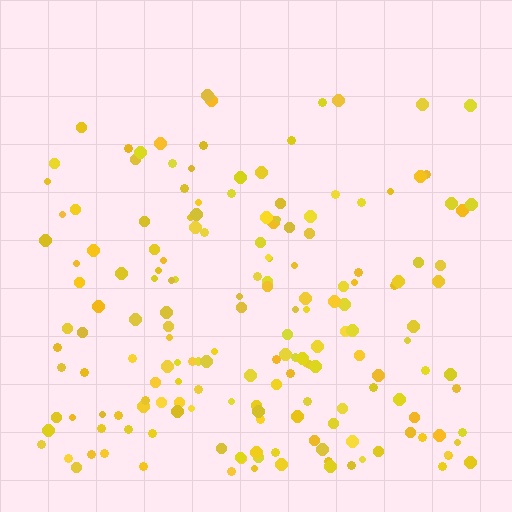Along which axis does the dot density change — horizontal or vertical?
Vertical.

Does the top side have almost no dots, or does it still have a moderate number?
Still a moderate number, just noticeably fewer than the bottom.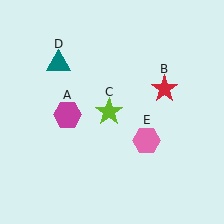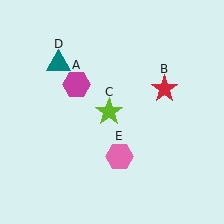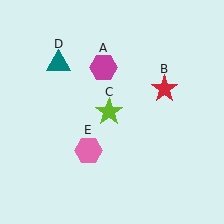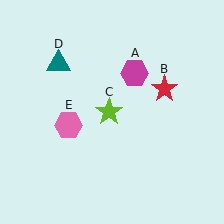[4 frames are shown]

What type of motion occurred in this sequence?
The magenta hexagon (object A), pink hexagon (object E) rotated clockwise around the center of the scene.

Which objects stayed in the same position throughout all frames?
Red star (object B) and lime star (object C) and teal triangle (object D) remained stationary.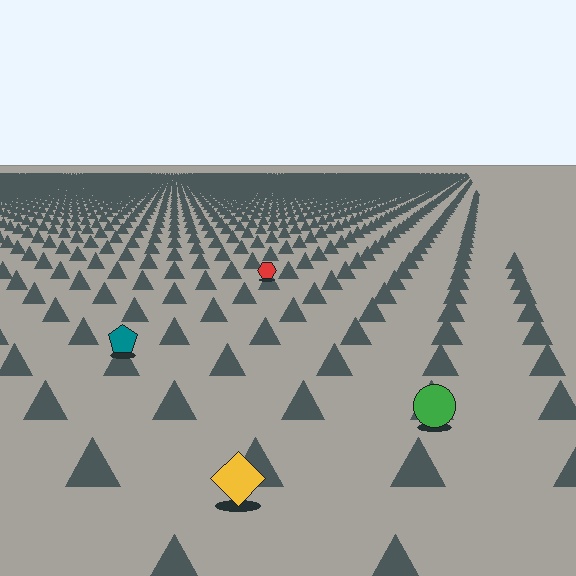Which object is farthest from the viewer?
The red hexagon is farthest from the viewer. It appears smaller and the ground texture around it is denser.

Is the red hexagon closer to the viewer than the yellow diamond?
No. The yellow diamond is closer — you can tell from the texture gradient: the ground texture is coarser near it.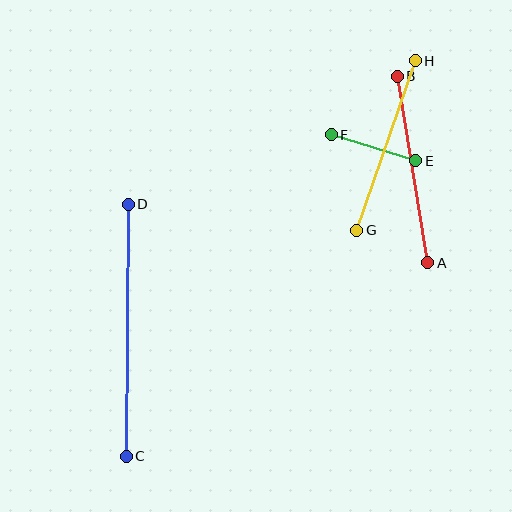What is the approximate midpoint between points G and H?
The midpoint is at approximately (386, 145) pixels.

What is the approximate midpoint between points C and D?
The midpoint is at approximately (127, 330) pixels.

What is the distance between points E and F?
The distance is approximately 89 pixels.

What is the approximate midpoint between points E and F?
The midpoint is at approximately (373, 148) pixels.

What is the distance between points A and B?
The distance is approximately 189 pixels.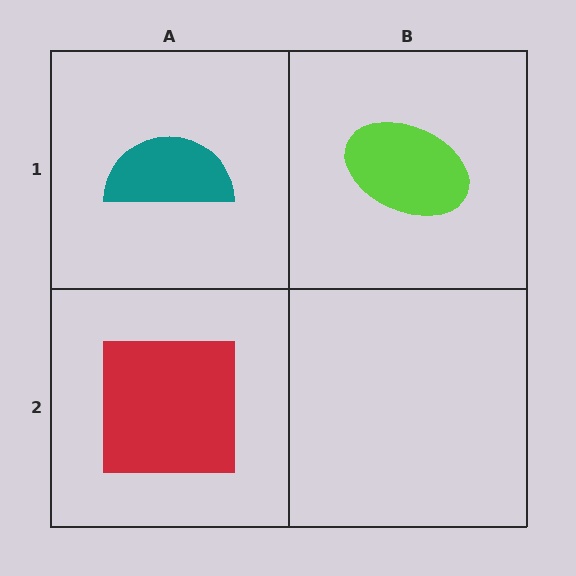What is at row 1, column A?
A teal semicircle.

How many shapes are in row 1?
2 shapes.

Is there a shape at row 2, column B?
No, that cell is empty.